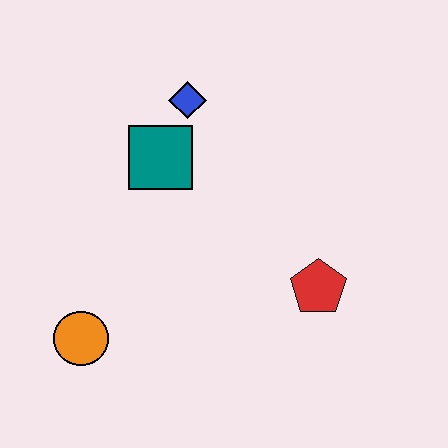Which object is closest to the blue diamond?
The teal square is closest to the blue diamond.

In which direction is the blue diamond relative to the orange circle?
The blue diamond is above the orange circle.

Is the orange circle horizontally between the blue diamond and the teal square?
No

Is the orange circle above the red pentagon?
No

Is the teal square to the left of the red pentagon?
Yes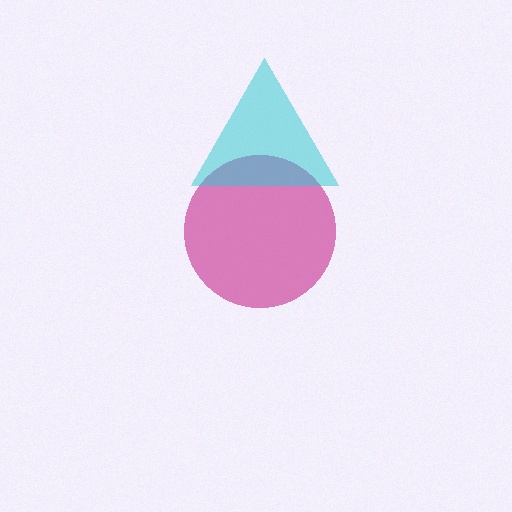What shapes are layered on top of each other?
The layered shapes are: a magenta circle, a cyan triangle.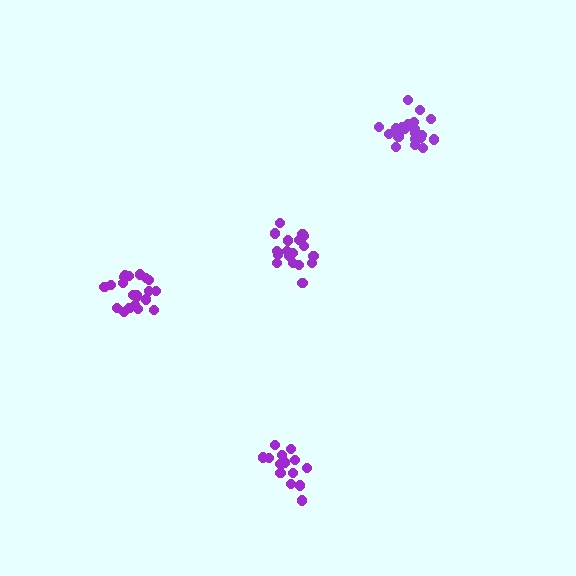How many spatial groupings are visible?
There are 4 spatial groupings.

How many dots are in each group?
Group 1: 21 dots, Group 2: 21 dots, Group 3: 15 dots, Group 4: 18 dots (75 total).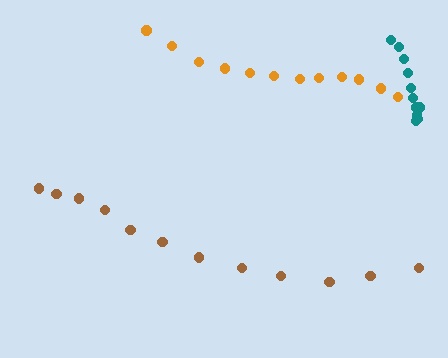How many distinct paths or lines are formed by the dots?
There are 3 distinct paths.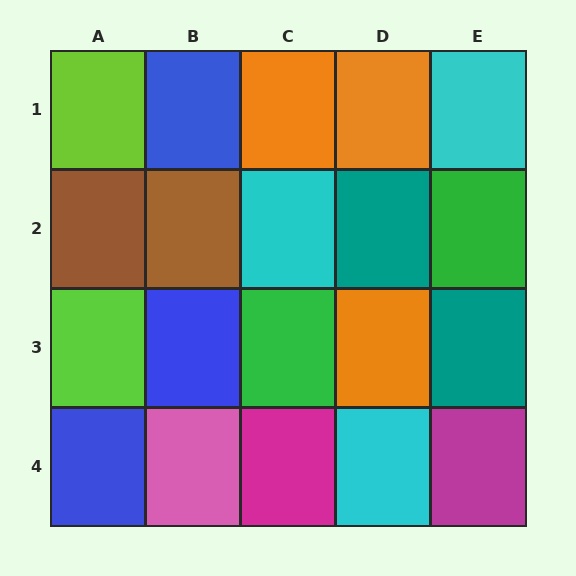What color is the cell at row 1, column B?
Blue.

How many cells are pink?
1 cell is pink.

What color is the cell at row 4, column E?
Magenta.